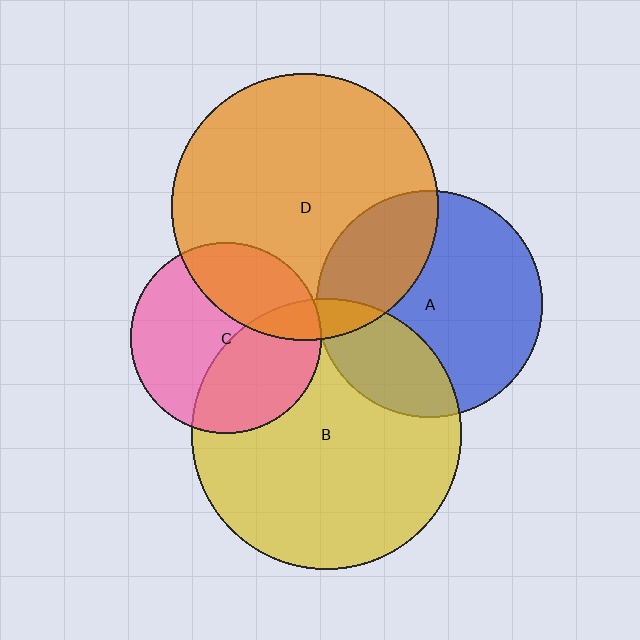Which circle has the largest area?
Circle B (yellow).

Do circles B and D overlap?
Yes.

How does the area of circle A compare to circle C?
Approximately 1.4 times.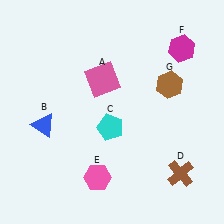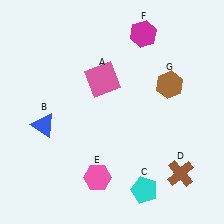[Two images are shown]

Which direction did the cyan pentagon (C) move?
The cyan pentagon (C) moved down.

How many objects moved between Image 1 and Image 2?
2 objects moved between the two images.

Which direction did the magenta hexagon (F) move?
The magenta hexagon (F) moved left.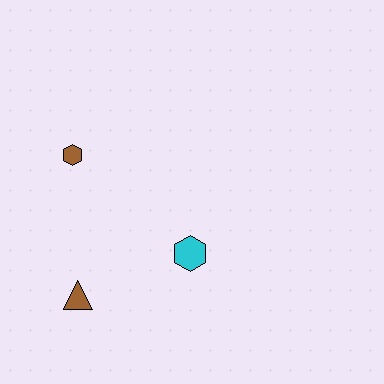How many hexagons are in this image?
There are 2 hexagons.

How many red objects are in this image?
There are no red objects.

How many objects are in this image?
There are 3 objects.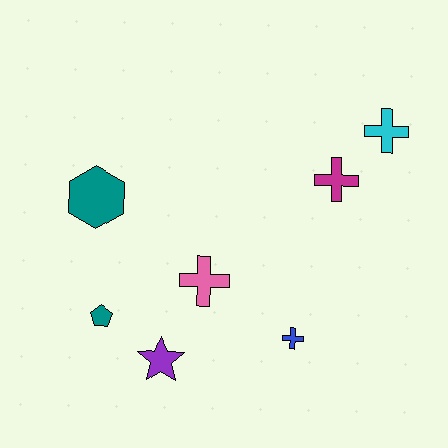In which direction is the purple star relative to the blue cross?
The purple star is to the left of the blue cross.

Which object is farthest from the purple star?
The cyan cross is farthest from the purple star.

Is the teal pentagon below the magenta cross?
Yes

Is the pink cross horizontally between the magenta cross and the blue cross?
No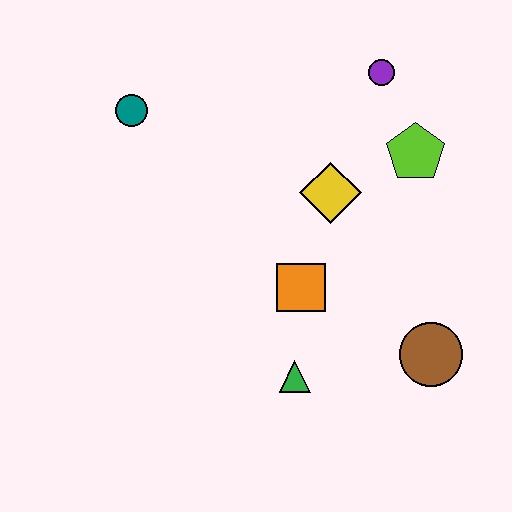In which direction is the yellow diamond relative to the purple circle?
The yellow diamond is below the purple circle.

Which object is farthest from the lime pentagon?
The teal circle is farthest from the lime pentagon.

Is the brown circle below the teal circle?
Yes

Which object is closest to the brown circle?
The green triangle is closest to the brown circle.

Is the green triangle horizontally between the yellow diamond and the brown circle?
No